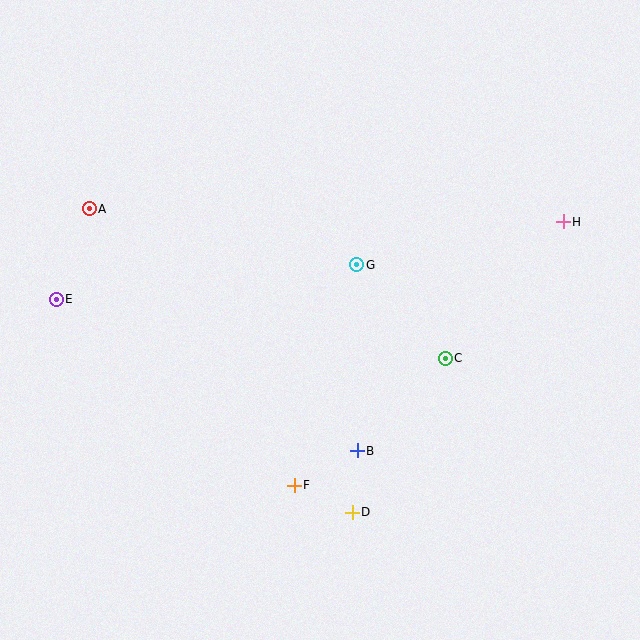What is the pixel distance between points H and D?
The distance between H and D is 360 pixels.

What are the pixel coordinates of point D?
Point D is at (352, 512).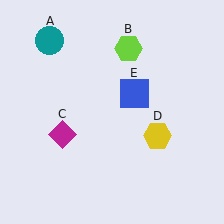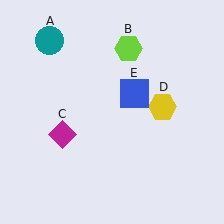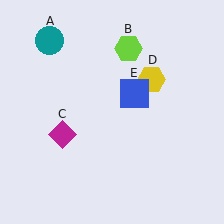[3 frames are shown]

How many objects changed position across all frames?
1 object changed position: yellow hexagon (object D).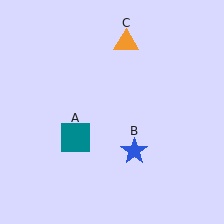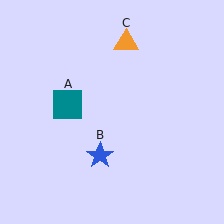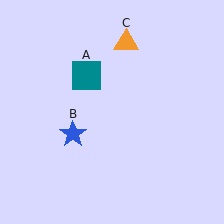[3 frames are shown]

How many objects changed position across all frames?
2 objects changed position: teal square (object A), blue star (object B).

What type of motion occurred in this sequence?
The teal square (object A), blue star (object B) rotated clockwise around the center of the scene.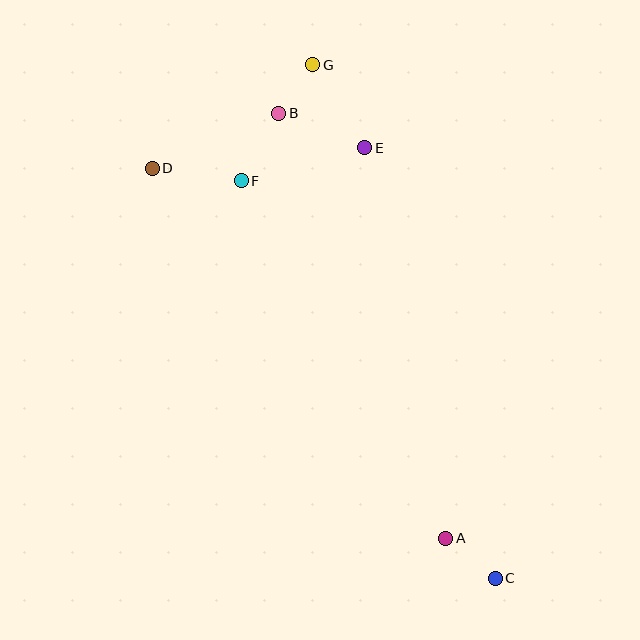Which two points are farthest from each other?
Points C and G are farthest from each other.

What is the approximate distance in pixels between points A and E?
The distance between A and E is approximately 399 pixels.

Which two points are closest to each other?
Points B and G are closest to each other.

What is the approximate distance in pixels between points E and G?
The distance between E and G is approximately 98 pixels.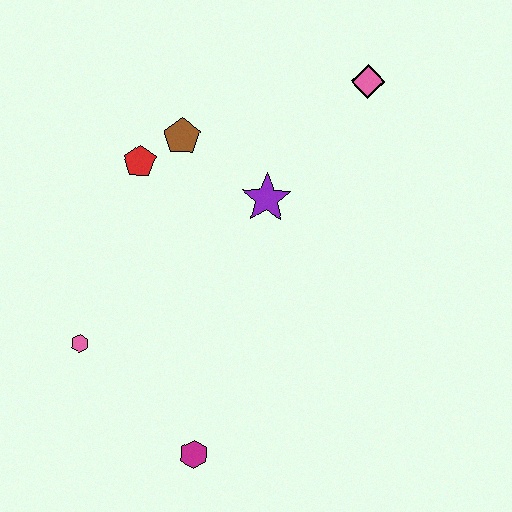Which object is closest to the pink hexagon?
The magenta hexagon is closest to the pink hexagon.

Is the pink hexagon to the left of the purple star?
Yes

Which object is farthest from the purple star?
The magenta hexagon is farthest from the purple star.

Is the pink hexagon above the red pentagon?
No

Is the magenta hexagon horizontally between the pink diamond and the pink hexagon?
Yes